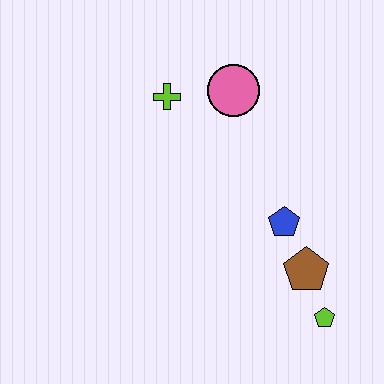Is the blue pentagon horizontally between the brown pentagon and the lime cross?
Yes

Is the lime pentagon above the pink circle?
No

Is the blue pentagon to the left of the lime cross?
No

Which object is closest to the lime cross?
The pink circle is closest to the lime cross.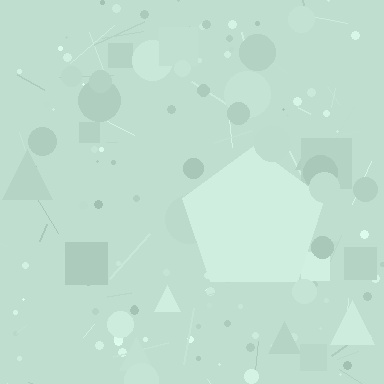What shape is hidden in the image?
A pentagon is hidden in the image.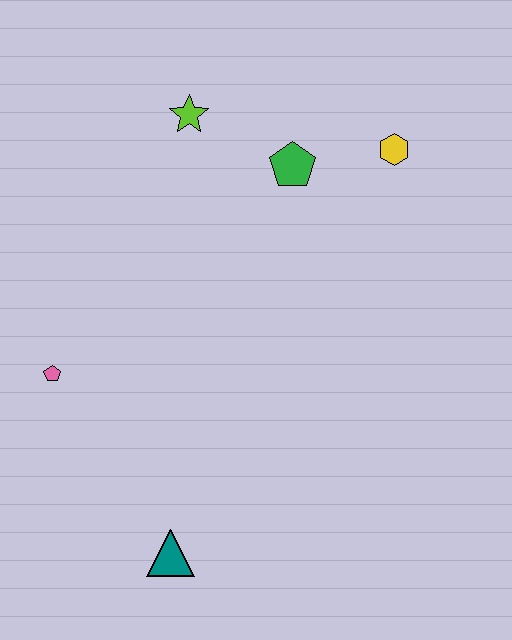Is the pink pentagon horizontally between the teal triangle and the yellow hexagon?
No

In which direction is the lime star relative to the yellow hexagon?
The lime star is to the left of the yellow hexagon.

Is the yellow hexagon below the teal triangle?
No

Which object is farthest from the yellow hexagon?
The teal triangle is farthest from the yellow hexagon.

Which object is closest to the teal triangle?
The pink pentagon is closest to the teal triangle.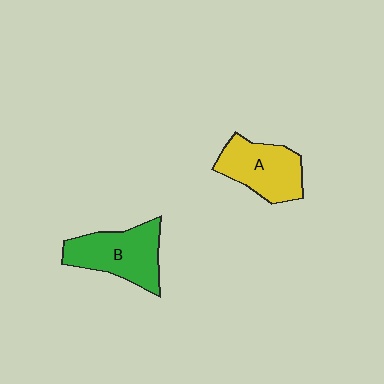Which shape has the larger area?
Shape B (green).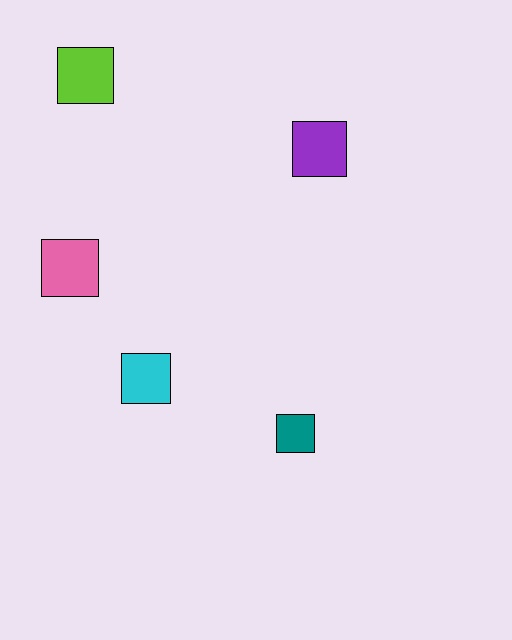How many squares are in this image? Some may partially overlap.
There are 5 squares.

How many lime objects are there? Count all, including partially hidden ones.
There is 1 lime object.